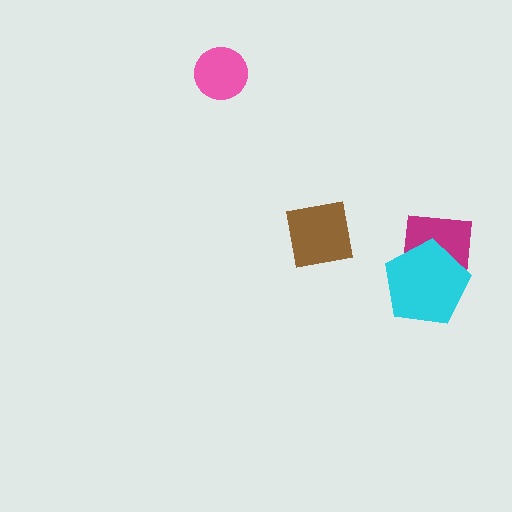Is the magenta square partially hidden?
Yes, it is partially covered by another shape.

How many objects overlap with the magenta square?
1 object overlaps with the magenta square.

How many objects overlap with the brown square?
0 objects overlap with the brown square.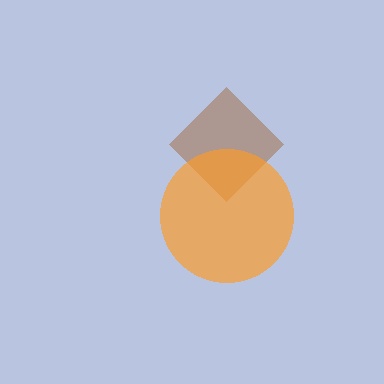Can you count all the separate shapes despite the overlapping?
Yes, there are 2 separate shapes.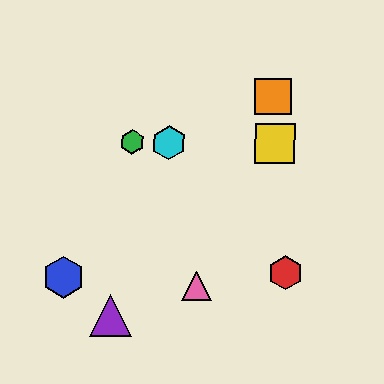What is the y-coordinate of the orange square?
The orange square is at y≈96.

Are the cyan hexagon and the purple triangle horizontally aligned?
No, the cyan hexagon is at y≈143 and the purple triangle is at y≈316.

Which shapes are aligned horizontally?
The green hexagon, the yellow square, the cyan hexagon are aligned horizontally.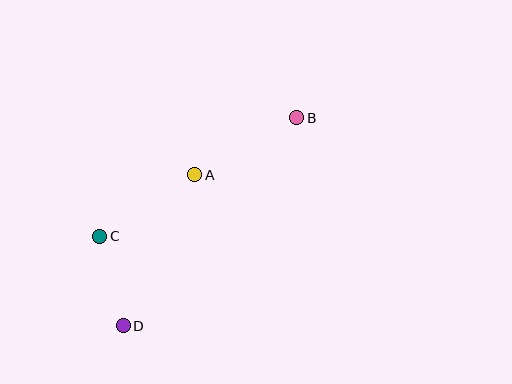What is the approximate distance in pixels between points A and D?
The distance between A and D is approximately 167 pixels.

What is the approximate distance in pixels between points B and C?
The distance between B and C is approximately 230 pixels.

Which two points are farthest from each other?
Points B and D are farthest from each other.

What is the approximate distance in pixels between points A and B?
The distance between A and B is approximately 117 pixels.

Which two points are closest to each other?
Points C and D are closest to each other.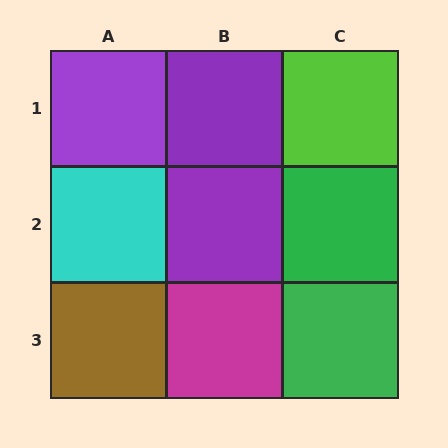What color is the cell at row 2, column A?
Cyan.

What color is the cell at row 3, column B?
Magenta.